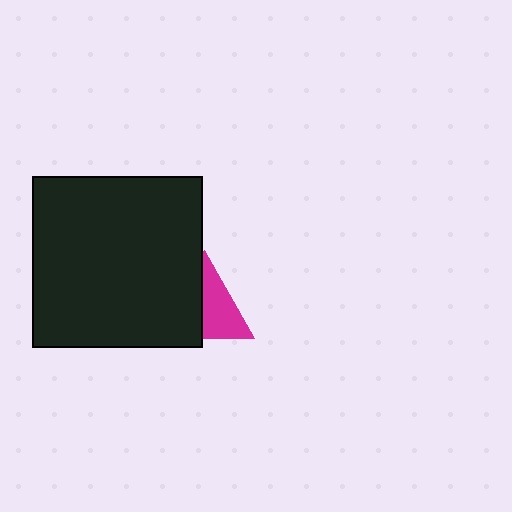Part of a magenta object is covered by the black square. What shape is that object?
It is a triangle.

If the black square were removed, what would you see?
You would see the complete magenta triangle.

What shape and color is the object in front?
The object in front is a black square.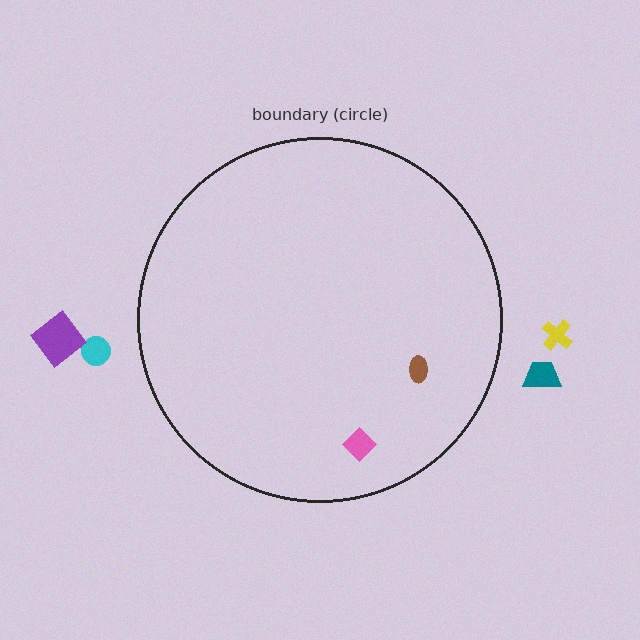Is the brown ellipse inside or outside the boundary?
Inside.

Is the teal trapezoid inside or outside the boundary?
Outside.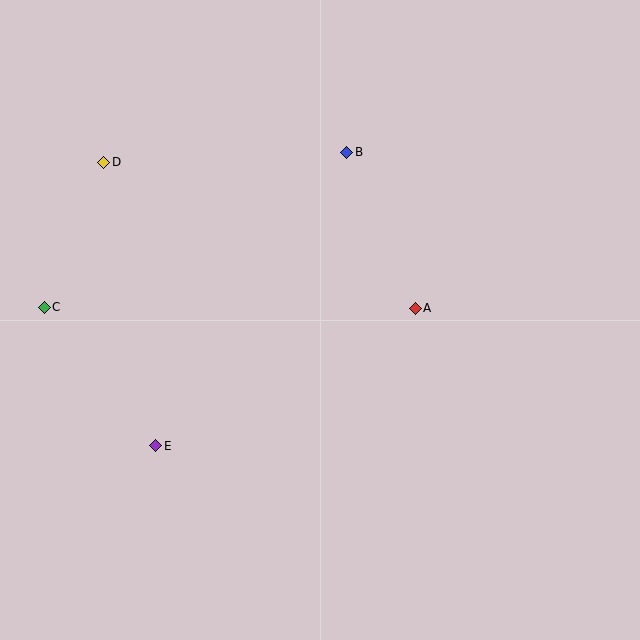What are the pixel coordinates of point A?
Point A is at (415, 308).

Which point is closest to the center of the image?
Point A at (415, 308) is closest to the center.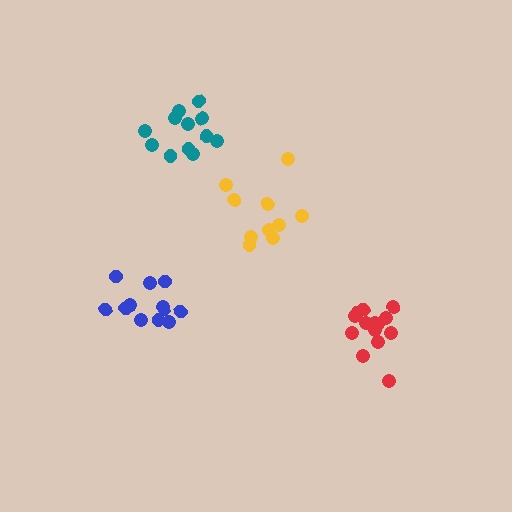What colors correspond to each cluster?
The clusters are colored: blue, red, teal, yellow.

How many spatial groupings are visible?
There are 4 spatial groupings.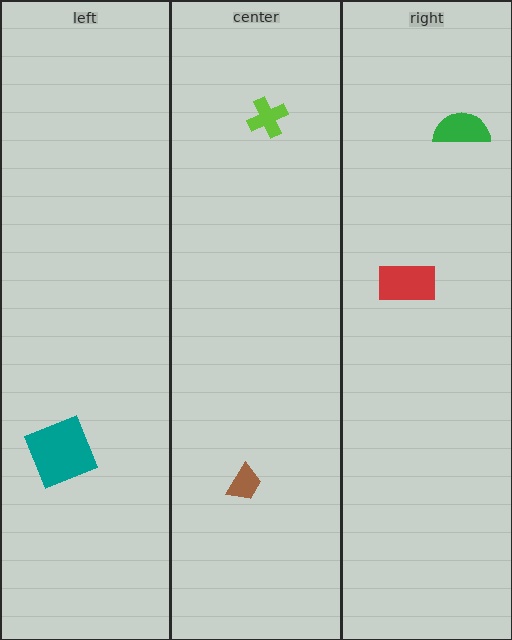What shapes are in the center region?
The brown trapezoid, the lime cross.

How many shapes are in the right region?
2.